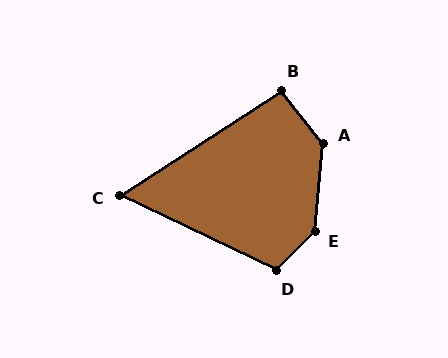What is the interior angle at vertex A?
Approximately 137 degrees (obtuse).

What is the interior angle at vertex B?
Approximately 95 degrees (obtuse).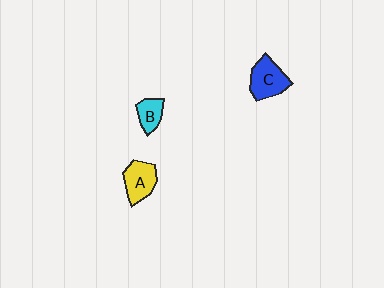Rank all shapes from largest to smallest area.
From largest to smallest: C (blue), A (yellow), B (cyan).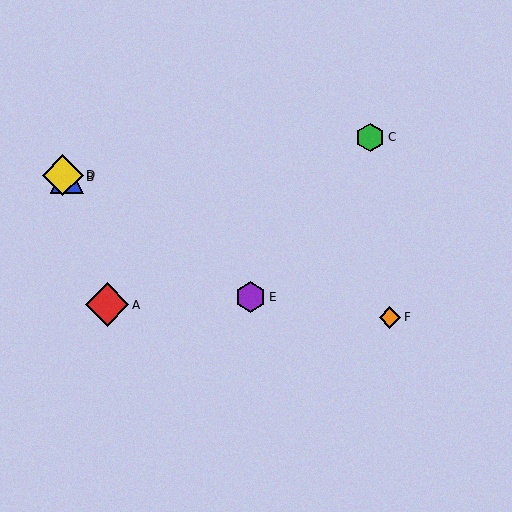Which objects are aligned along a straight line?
Objects B, D, F are aligned along a straight line.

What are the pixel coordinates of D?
Object D is at (63, 175).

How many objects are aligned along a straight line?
3 objects (B, D, F) are aligned along a straight line.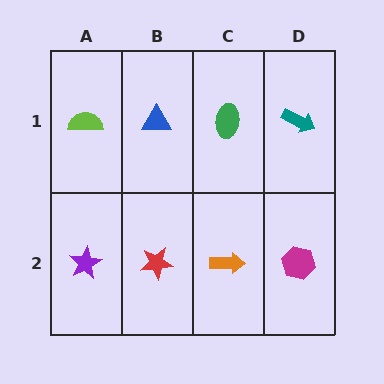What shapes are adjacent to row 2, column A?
A lime semicircle (row 1, column A), a red star (row 2, column B).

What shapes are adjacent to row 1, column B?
A red star (row 2, column B), a lime semicircle (row 1, column A), a green ellipse (row 1, column C).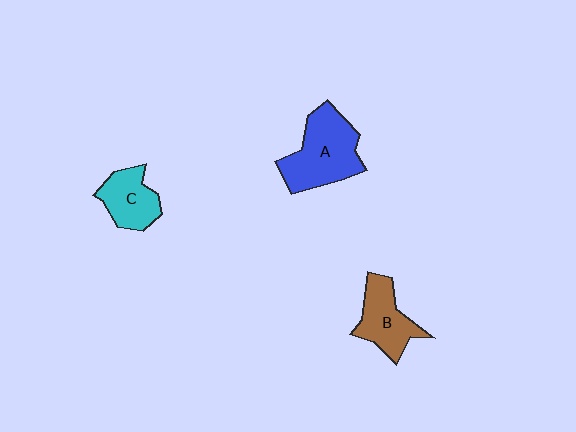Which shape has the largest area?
Shape A (blue).